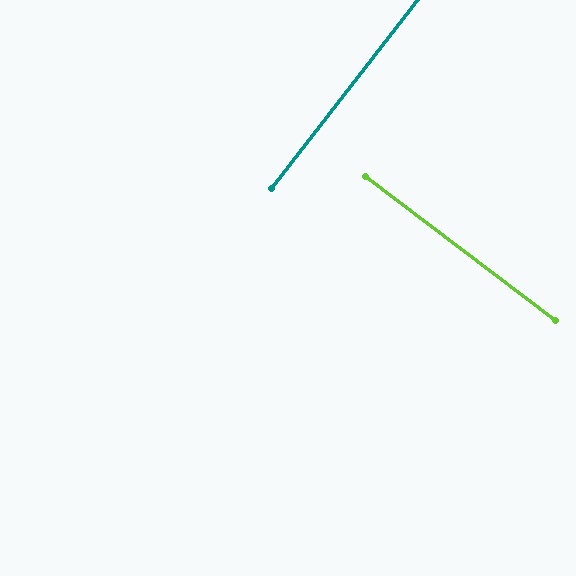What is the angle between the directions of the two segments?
Approximately 90 degrees.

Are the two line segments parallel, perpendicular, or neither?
Perpendicular — they meet at approximately 90°.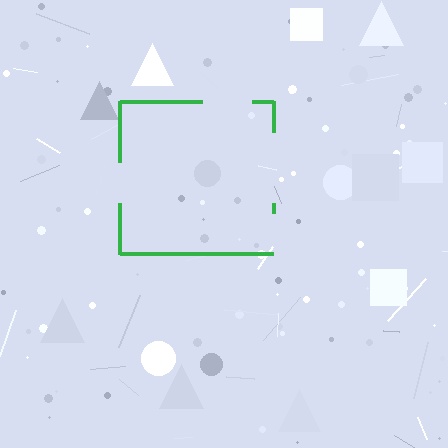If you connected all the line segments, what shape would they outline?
They would outline a square.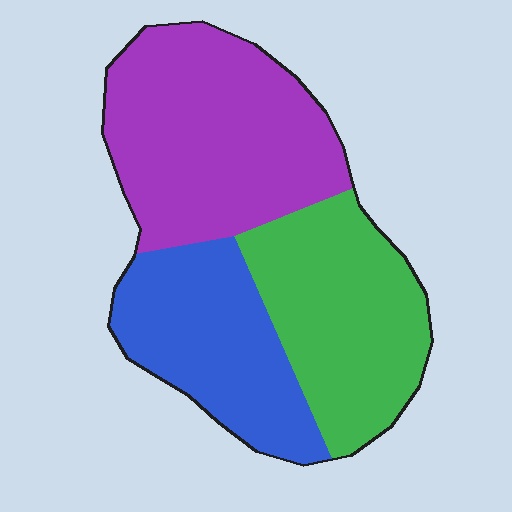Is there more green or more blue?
Green.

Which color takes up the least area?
Blue, at roughly 25%.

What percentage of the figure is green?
Green takes up about one third (1/3) of the figure.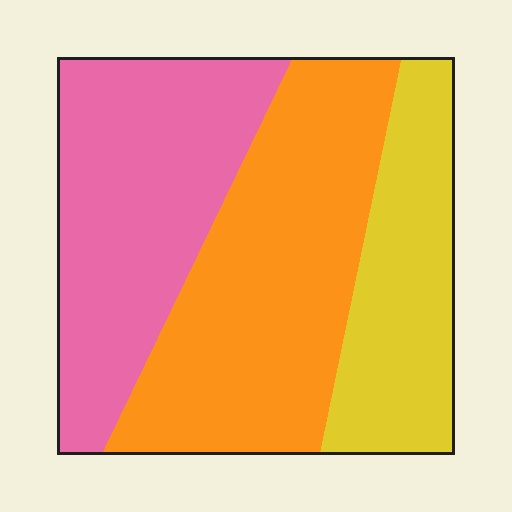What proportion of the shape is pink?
Pink covers roughly 35% of the shape.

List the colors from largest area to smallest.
From largest to smallest: orange, pink, yellow.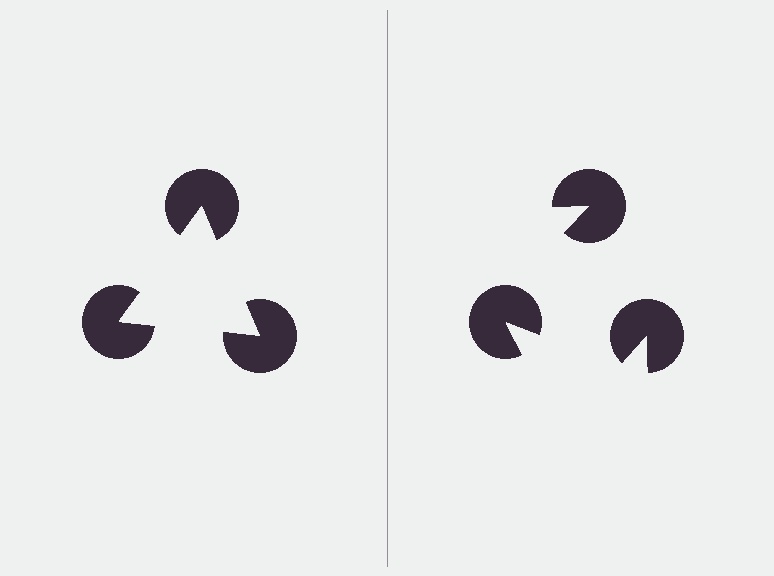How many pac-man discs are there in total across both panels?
6 — 3 on each side.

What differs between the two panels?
The pac-man discs are positioned identically on both sides; only the wedge orientations differ. On the left they align to a triangle; on the right they are misaligned.